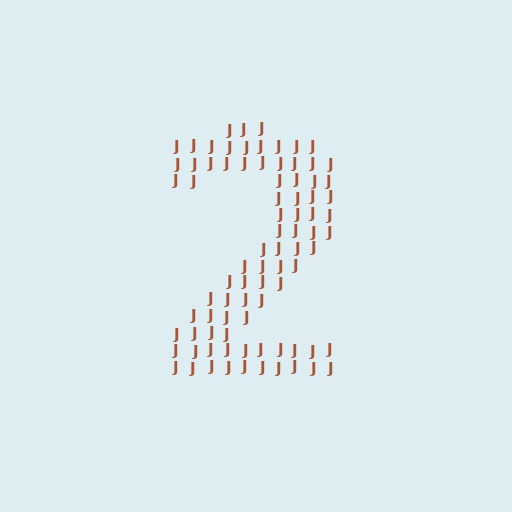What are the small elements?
The small elements are letter J's.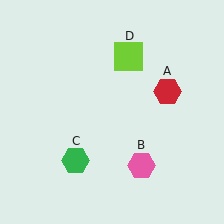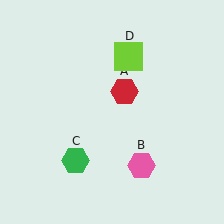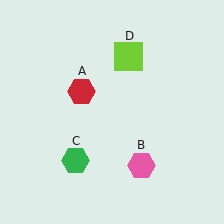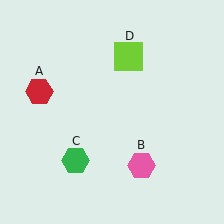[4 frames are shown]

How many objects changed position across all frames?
1 object changed position: red hexagon (object A).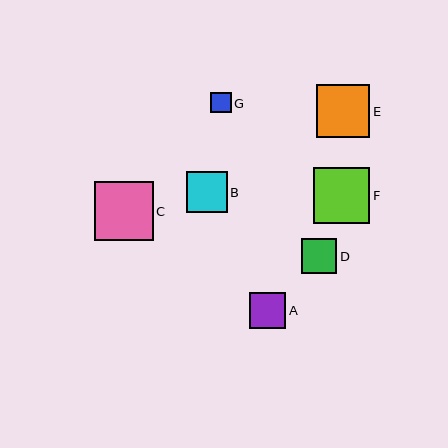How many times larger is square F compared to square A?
Square F is approximately 1.6 times the size of square A.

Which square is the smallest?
Square G is the smallest with a size of approximately 20 pixels.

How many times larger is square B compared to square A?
Square B is approximately 1.1 times the size of square A.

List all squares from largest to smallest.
From largest to smallest: C, F, E, B, A, D, G.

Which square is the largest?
Square C is the largest with a size of approximately 59 pixels.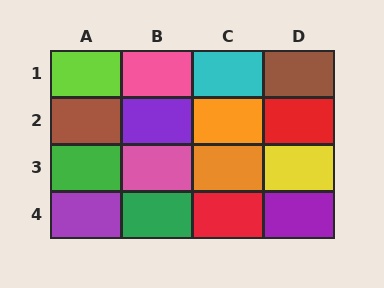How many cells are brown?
2 cells are brown.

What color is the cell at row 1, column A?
Lime.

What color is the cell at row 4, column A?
Purple.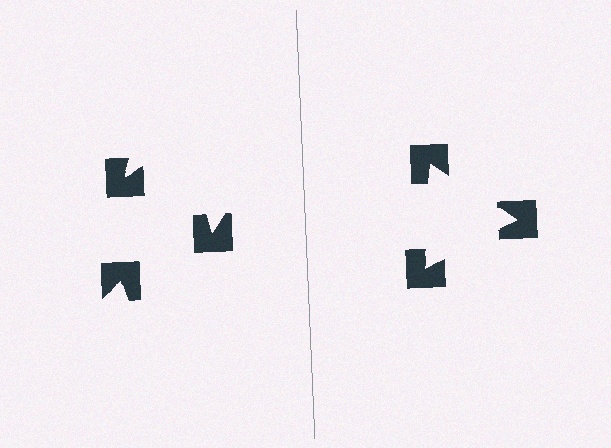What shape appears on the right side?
An illusory triangle.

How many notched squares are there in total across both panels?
6 — 3 on each side.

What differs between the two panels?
The notched squares are positioned identically on both sides; only the wedge orientations differ. On the right they align to a triangle; on the left they are misaligned.